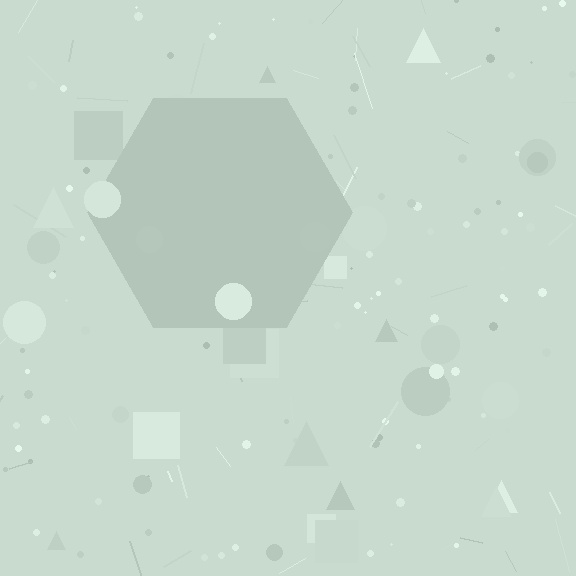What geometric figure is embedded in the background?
A hexagon is embedded in the background.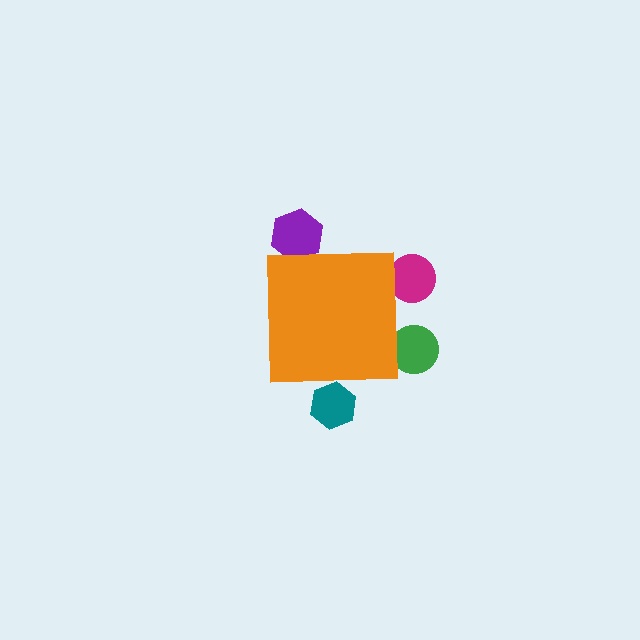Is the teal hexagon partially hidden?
Yes, the teal hexagon is partially hidden behind the orange square.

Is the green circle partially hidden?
Yes, the green circle is partially hidden behind the orange square.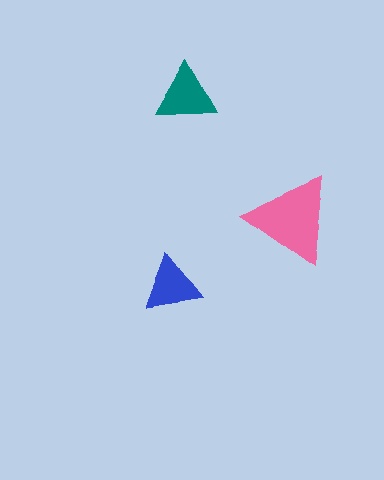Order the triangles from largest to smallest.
the pink one, the teal one, the blue one.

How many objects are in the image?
There are 3 objects in the image.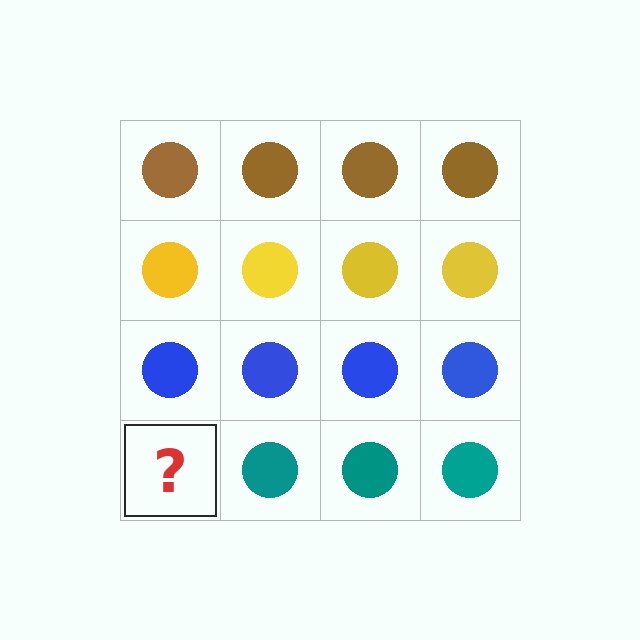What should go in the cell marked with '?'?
The missing cell should contain a teal circle.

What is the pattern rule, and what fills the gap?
The rule is that each row has a consistent color. The gap should be filled with a teal circle.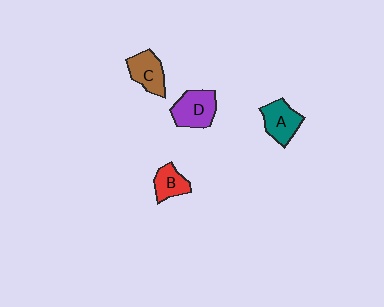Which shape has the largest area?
Shape D (purple).